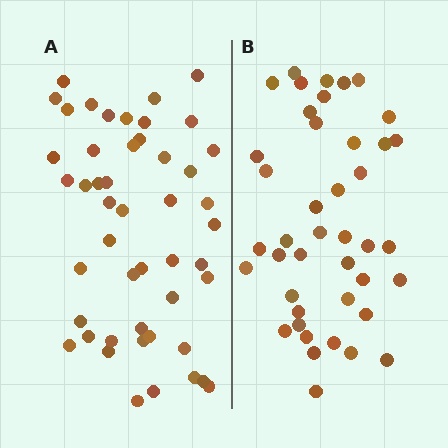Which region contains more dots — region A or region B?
Region A (the left region) has more dots.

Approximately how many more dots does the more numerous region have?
Region A has about 6 more dots than region B.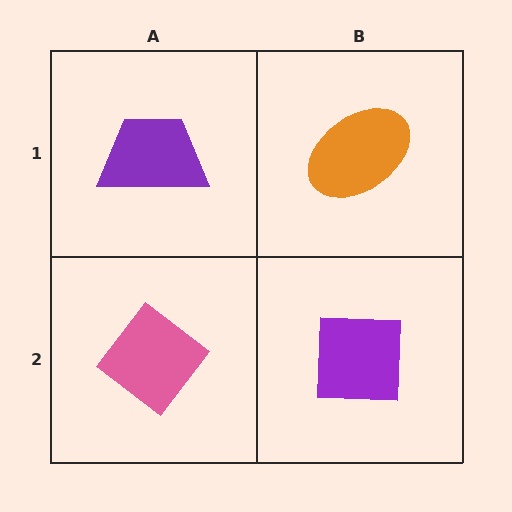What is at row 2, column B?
A purple square.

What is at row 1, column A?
A purple trapezoid.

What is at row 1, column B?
An orange ellipse.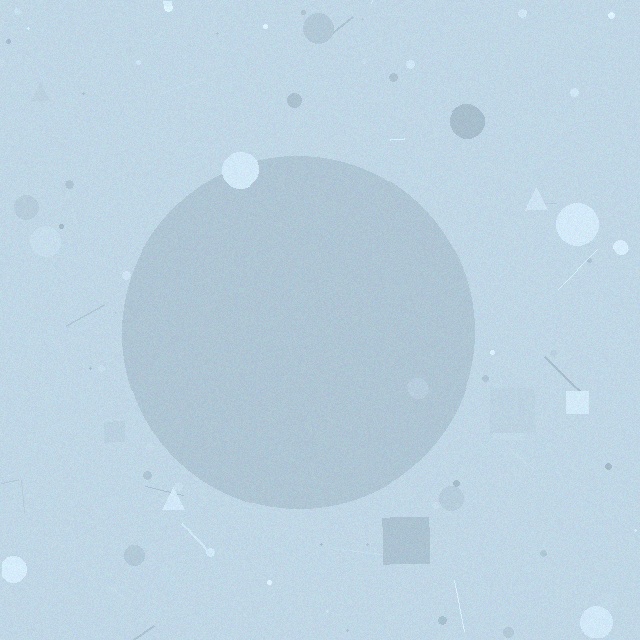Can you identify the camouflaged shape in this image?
The camouflaged shape is a circle.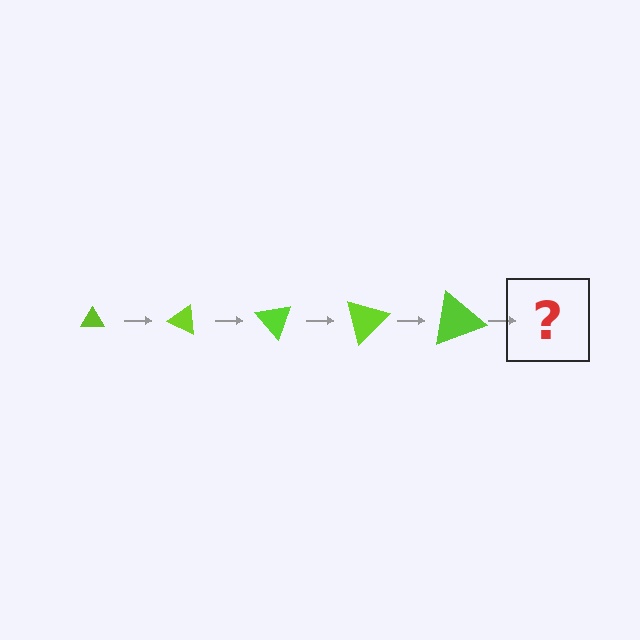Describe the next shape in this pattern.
It should be a triangle, larger than the previous one and rotated 125 degrees from the start.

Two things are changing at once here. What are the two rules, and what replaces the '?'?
The two rules are that the triangle grows larger each step and it rotates 25 degrees each step. The '?' should be a triangle, larger than the previous one and rotated 125 degrees from the start.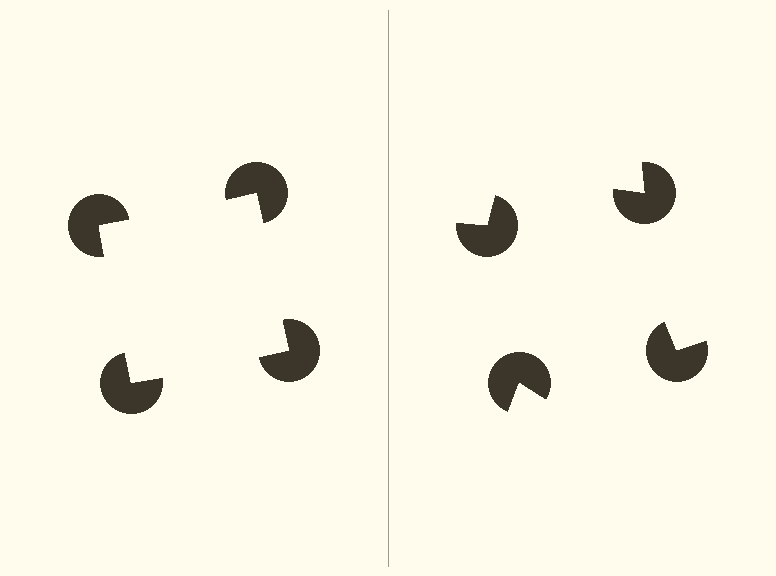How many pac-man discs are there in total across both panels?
8 — 4 on each side.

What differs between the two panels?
The pac-man discs are positioned identically on both sides; only the wedge orientations differ. On the left they align to a square; on the right they are misaligned.